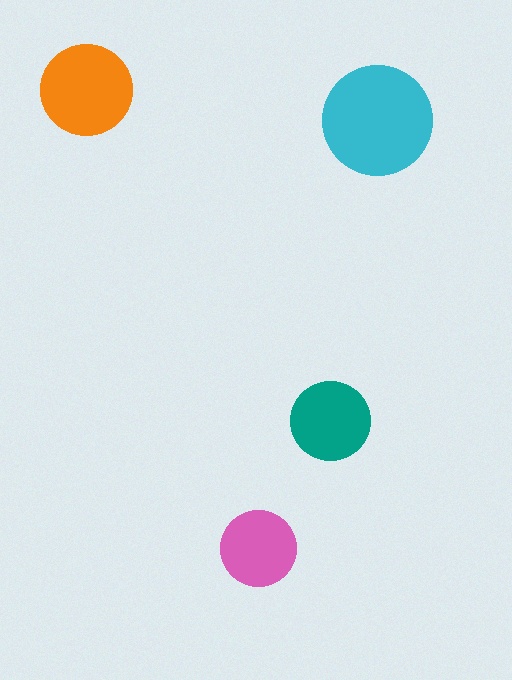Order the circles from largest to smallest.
the cyan one, the orange one, the teal one, the pink one.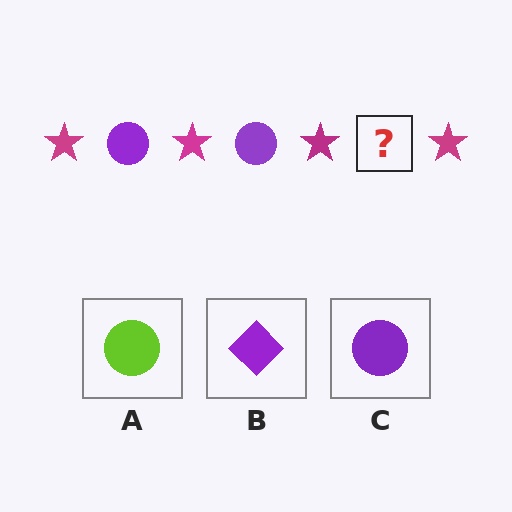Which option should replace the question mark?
Option C.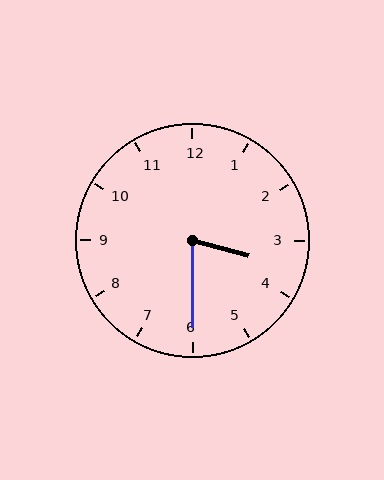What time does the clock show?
3:30.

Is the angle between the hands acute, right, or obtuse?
It is acute.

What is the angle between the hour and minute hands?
Approximately 75 degrees.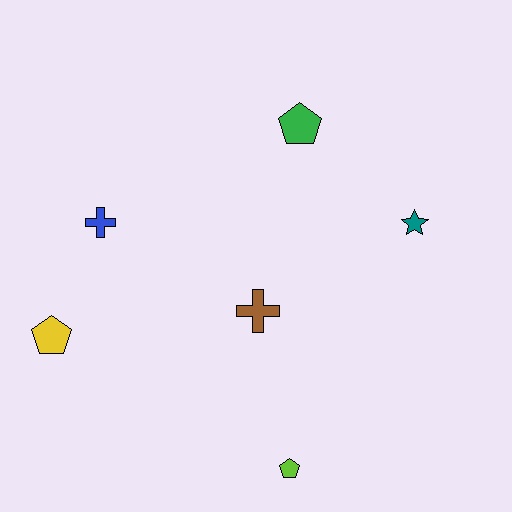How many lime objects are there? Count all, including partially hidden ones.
There is 1 lime object.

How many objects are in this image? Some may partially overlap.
There are 6 objects.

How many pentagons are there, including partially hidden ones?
There are 3 pentagons.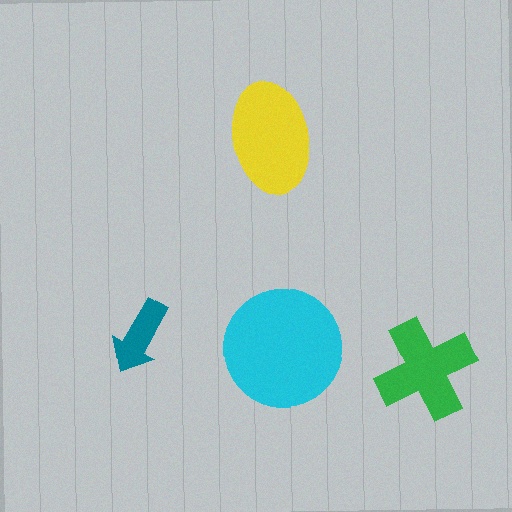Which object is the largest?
The cyan circle.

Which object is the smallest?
The teal arrow.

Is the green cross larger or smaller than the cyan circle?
Smaller.